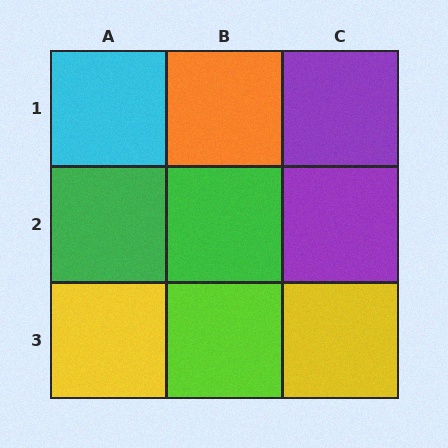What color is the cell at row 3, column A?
Yellow.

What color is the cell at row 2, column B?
Green.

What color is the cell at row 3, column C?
Yellow.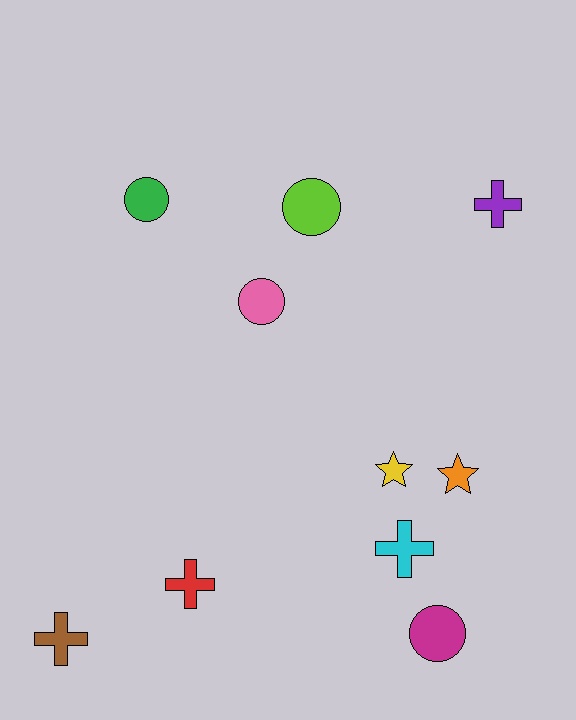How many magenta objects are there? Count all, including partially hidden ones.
There is 1 magenta object.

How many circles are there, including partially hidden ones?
There are 4 circles.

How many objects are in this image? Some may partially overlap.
There are 10 objects.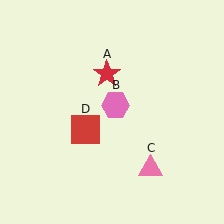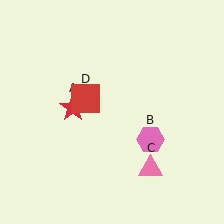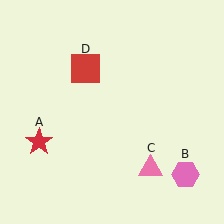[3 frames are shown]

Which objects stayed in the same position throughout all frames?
Pink triangle (object C) remained stationary.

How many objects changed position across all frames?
3 objects changed position: red star (object A), pink hexagon (object B), red square (object D).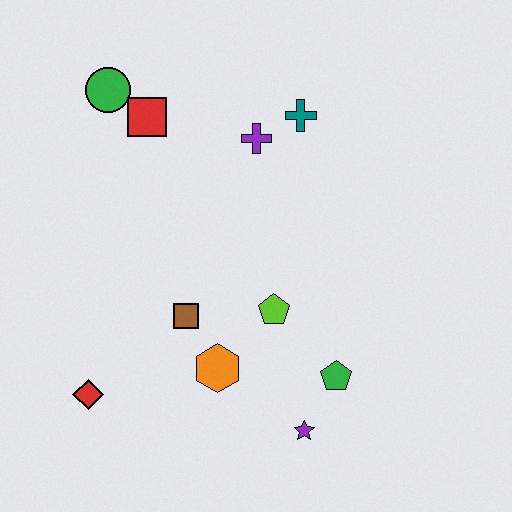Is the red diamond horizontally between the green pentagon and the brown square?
No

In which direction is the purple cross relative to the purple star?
The purple cross is above the purple star.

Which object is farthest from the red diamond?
The teal cross is farthest from the red diamond.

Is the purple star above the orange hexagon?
No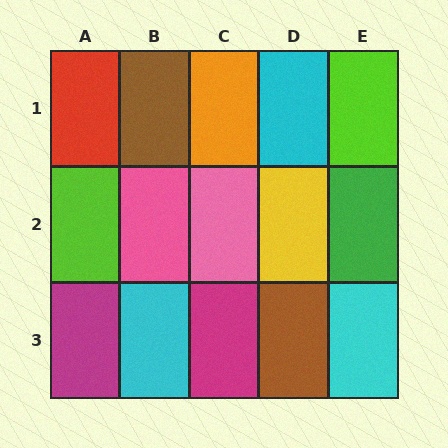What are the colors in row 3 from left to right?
Magenta, cyan, magenta, brown, cyan.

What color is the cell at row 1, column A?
Red.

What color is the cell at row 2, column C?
Pink.